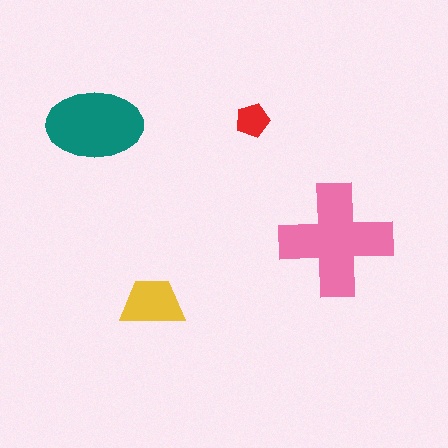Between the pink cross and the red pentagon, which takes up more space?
The pink cross.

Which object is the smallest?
The red pentagon.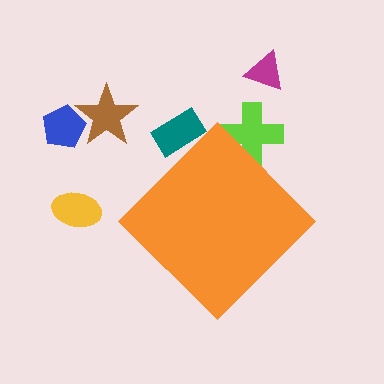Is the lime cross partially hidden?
Yes, the lime cross is partially hidden behind the orange diamond.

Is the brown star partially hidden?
No, the brown star is fully visible.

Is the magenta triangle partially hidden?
No, the magenta triangle is fully visible.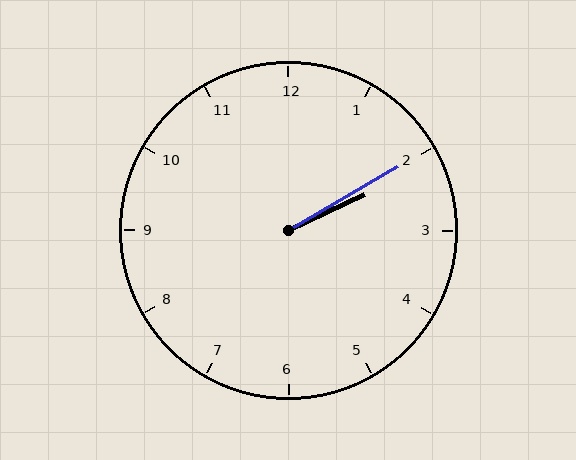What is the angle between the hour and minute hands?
Approximately 5 degrees.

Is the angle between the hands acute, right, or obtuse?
It is acute.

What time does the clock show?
2:10.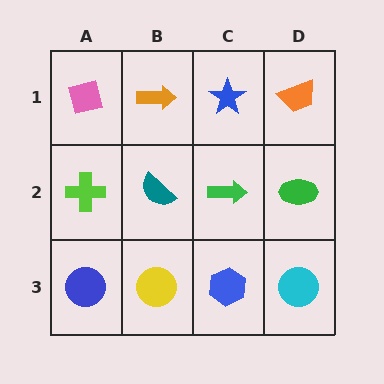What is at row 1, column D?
An orange trapezoid.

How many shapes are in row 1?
4 shapes.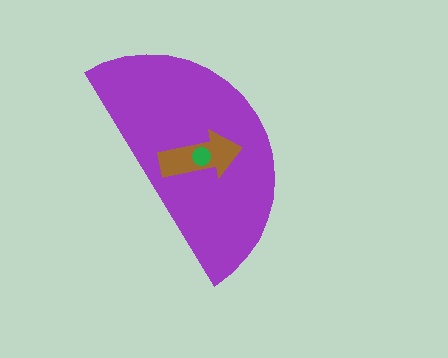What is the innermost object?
The green circle.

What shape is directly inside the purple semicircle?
The brown arrow.